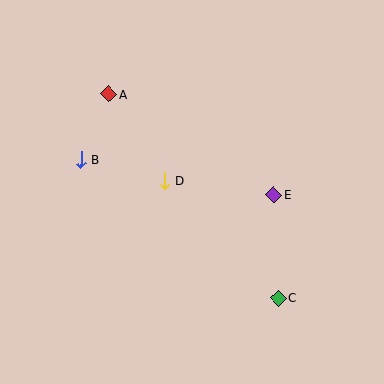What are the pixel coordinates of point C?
Point C is at (278, 298).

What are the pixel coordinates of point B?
Point B is at (81, 160).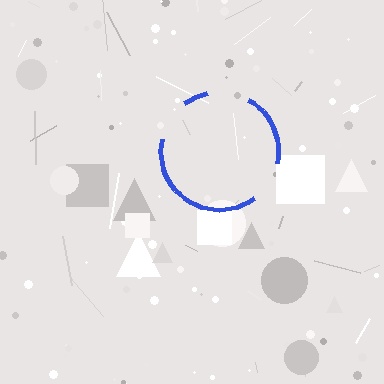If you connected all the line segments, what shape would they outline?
They would outline a circle.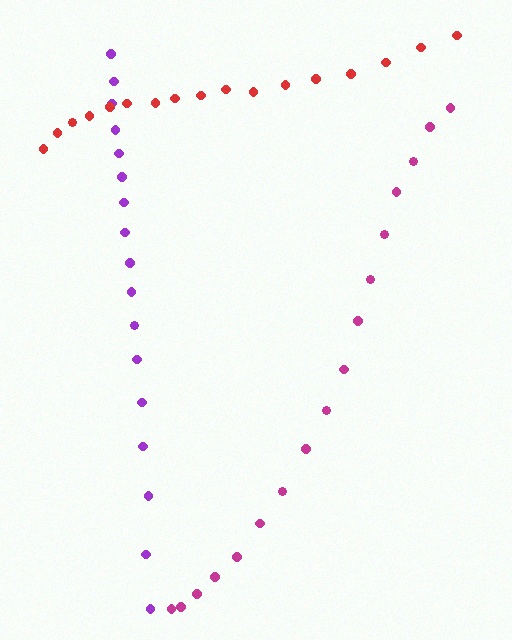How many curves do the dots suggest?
There are 3 distinct paths.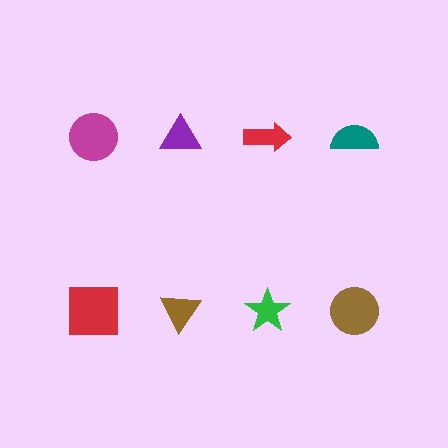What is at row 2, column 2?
A brown triangle.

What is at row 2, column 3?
A green star.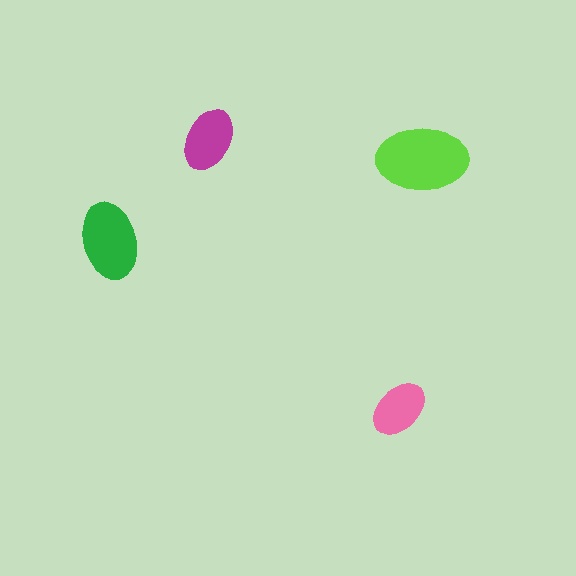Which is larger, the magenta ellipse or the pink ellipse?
The magenta one.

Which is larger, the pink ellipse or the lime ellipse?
The lime one.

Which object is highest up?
The magenta ellipse is topmost.